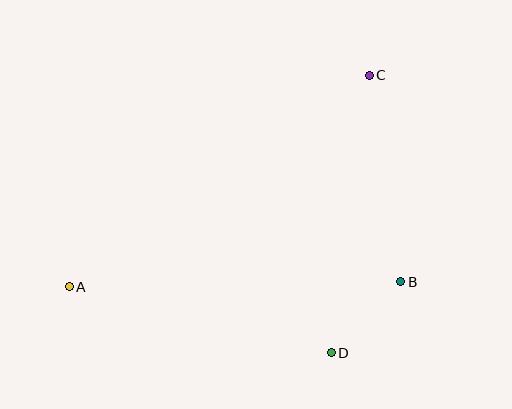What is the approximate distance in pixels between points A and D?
The distance between A and D is approximately 270 pixels.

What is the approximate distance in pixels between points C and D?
The distance between C and D is approximately 280 pixels.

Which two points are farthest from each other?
Points A and C are farthest from each other.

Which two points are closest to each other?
Points B and D are closest to each other.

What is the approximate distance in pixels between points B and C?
The distance between B and C is approximately 209 pixels.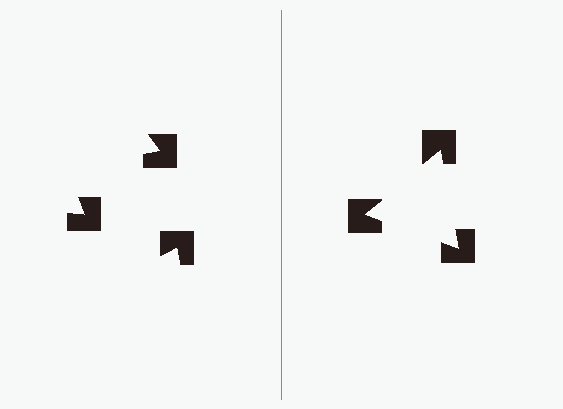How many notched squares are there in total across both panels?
6 — 3 on each side.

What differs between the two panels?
The notched squares are positioned identically on both sides; only the wedge orientations differ. On the right they align to a triangle; on the left they are misaligned.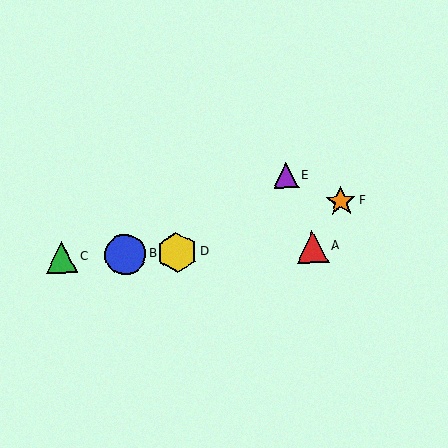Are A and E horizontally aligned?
No, A is at y≈247 and E is at y≈175.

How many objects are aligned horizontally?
4 objects (A, B, C, D) are aligned horizontally.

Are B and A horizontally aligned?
Yes, both are at y≈255.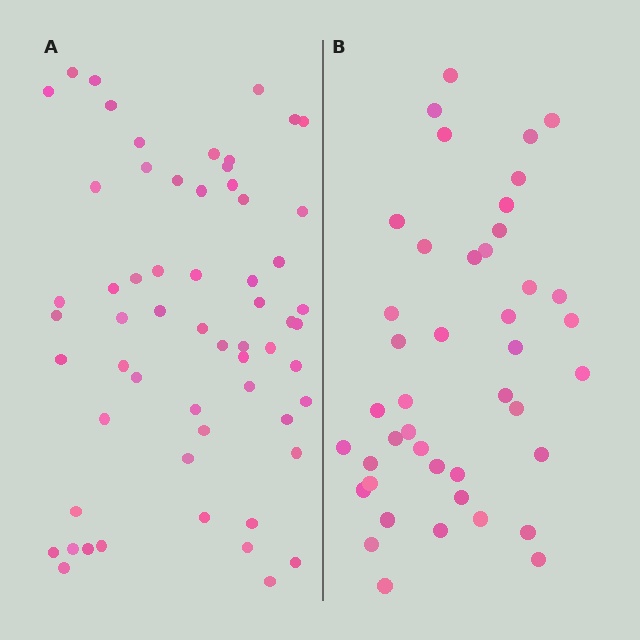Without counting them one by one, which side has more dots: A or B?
Region A (the left region) has more dots.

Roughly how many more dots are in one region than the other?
Region A has approximately 15 more dots than region B.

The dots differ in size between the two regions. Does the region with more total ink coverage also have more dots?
No. Region B has more total ink coverage because its dots are larger, but region A actually contains more individual dots. Total area can be misleading — the number of items is what matters here.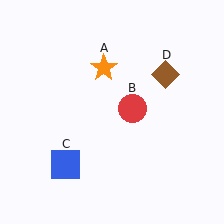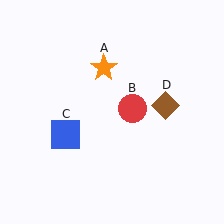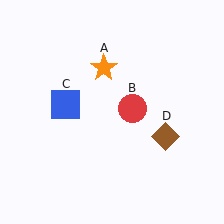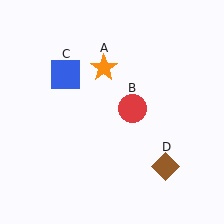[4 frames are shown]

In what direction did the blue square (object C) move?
The blue square (object C) moved up.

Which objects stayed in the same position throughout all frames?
Orange star (object A) and red circle (object B) remained stationary.